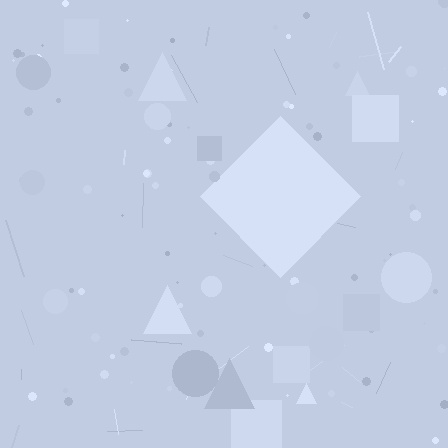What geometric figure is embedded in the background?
A diamond is embedded in the background.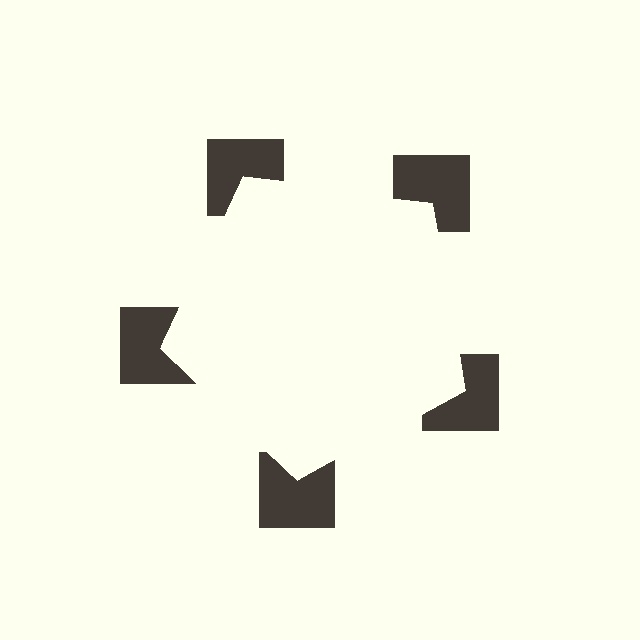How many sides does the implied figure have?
5 sides.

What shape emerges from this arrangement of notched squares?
An illusory pentagon — its edges are inferred from the aligned wedge cuts in the notched squares, not physically drawn.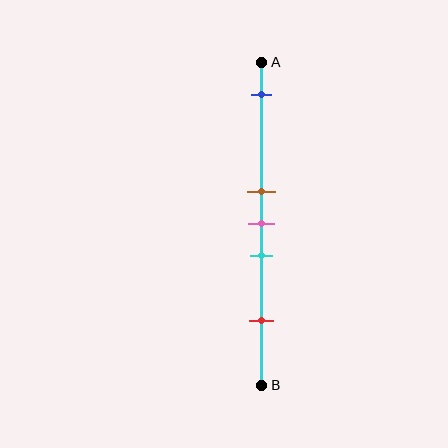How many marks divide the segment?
There are 5 marks dividing the segment.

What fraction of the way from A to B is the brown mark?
The brown mark is approximately 40% (0.4) of the way from A to B.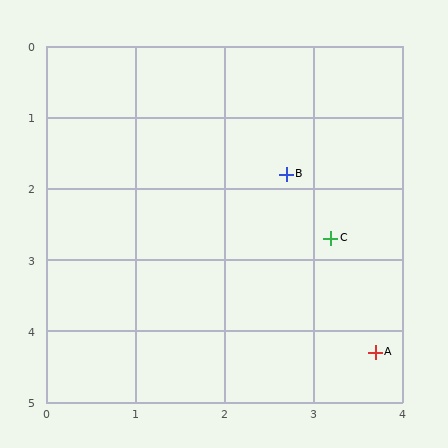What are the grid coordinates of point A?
Point A is at approximately (3.7, 4.3).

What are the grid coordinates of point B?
Point B is at approximately (2.7, 1.8).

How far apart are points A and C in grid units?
Points A and C are about 1.7 grid units apart.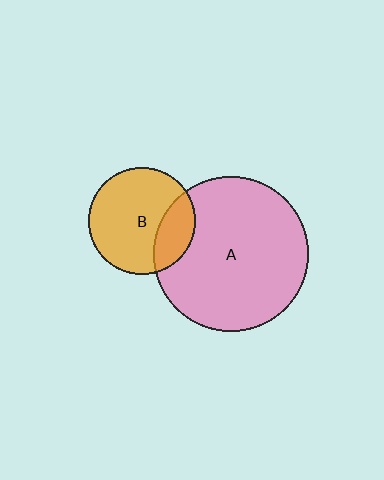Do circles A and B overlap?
Yes.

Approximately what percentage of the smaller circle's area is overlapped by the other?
Approximately 25%.